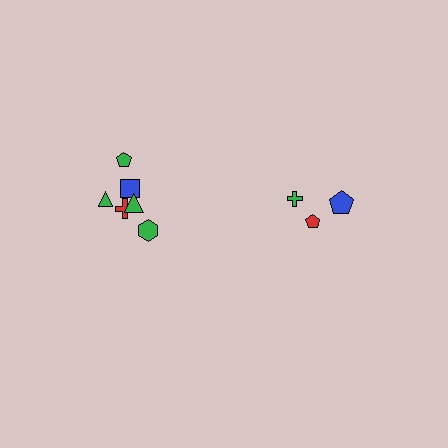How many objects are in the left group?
There are 6 objects.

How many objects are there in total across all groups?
There are 10 objects.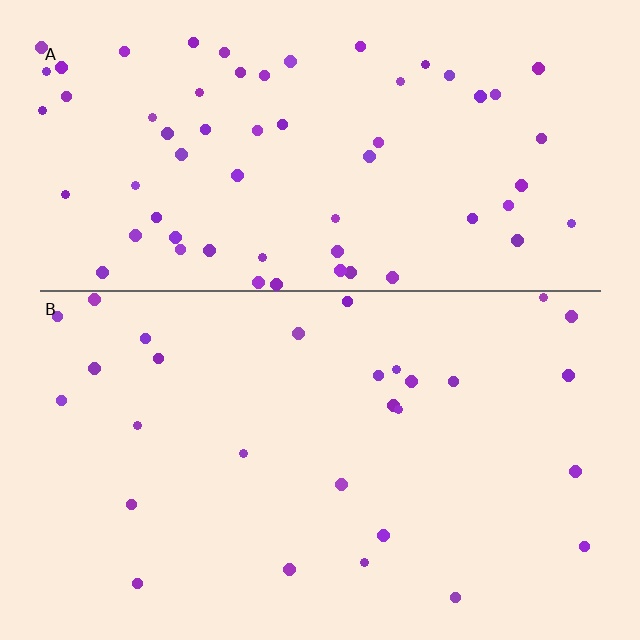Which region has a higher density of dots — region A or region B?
A (the top).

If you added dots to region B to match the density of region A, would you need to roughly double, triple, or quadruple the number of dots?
Approximately double.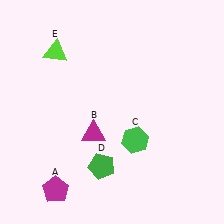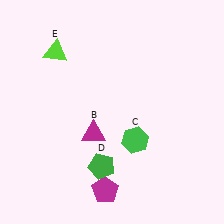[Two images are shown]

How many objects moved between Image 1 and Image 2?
1 object moved between the two images.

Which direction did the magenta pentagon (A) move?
The magenta pentagon (A) moved right.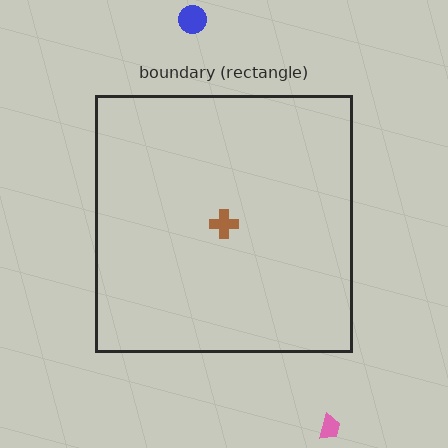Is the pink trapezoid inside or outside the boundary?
Outside.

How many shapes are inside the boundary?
1 inside, 2 outside.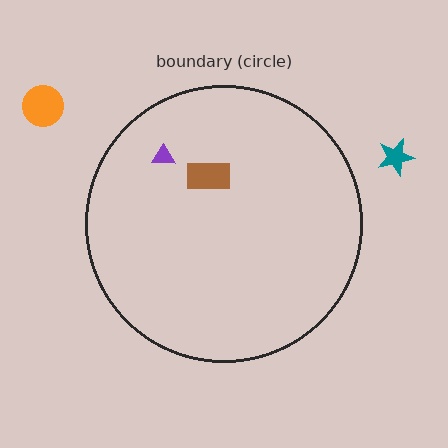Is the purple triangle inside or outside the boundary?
Inside.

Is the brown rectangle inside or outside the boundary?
Inside.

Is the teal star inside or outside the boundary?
Outside.